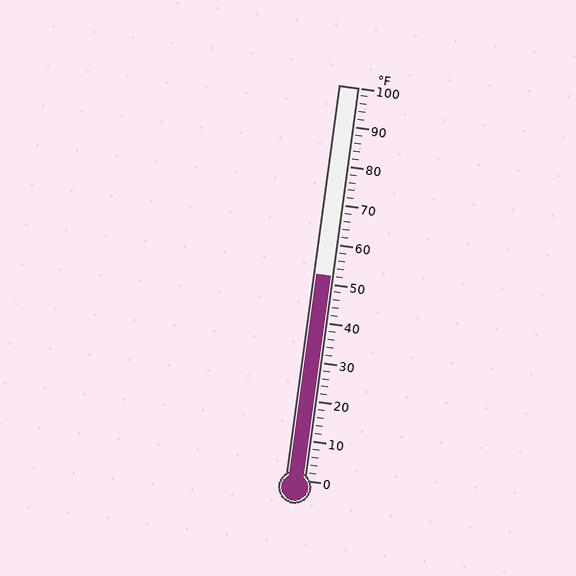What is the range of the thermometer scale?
The thermometer scale ranges from 0°F to 100°F.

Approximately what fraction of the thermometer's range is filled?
The thermometer is filled to approximately 50% of its range.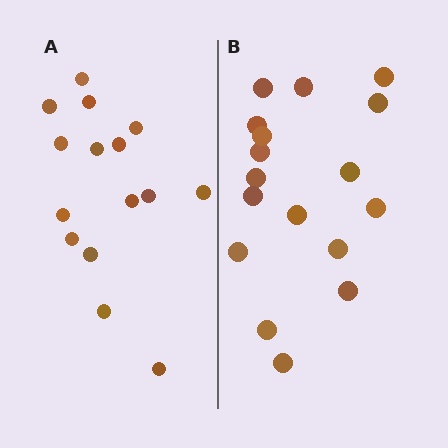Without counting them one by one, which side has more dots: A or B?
Region B (the right region) has more dots.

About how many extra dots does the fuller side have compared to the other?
Region B has just a few more — roughly 2 or 3 more dots than region A.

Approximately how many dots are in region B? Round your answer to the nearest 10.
About 20 dots. (The exact count is 17, which rounds to 20.)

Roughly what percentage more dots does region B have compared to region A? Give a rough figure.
About 15% more.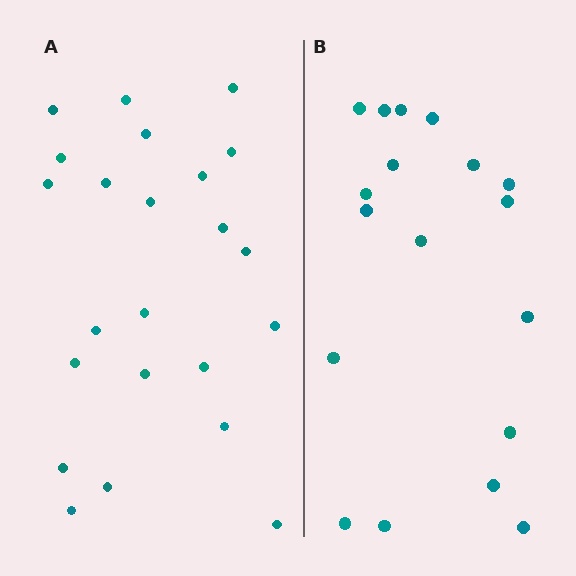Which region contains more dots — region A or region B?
Region A (the left region) has more dots.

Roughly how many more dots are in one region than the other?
Region A has about 5 more dots than region B.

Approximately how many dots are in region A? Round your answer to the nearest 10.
About 20 dots. (The exact count is 23, which rounds to 20.)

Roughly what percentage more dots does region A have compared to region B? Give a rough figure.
About 30% more.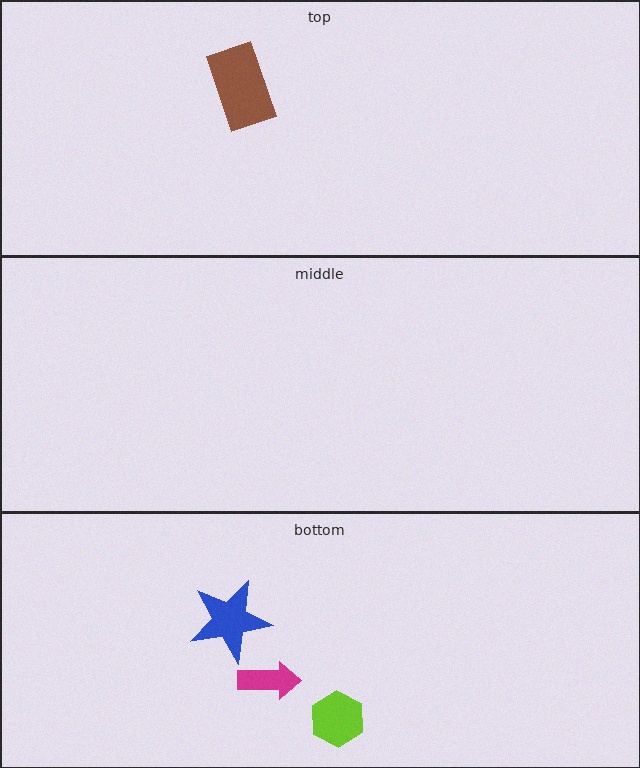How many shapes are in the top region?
1.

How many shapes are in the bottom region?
3.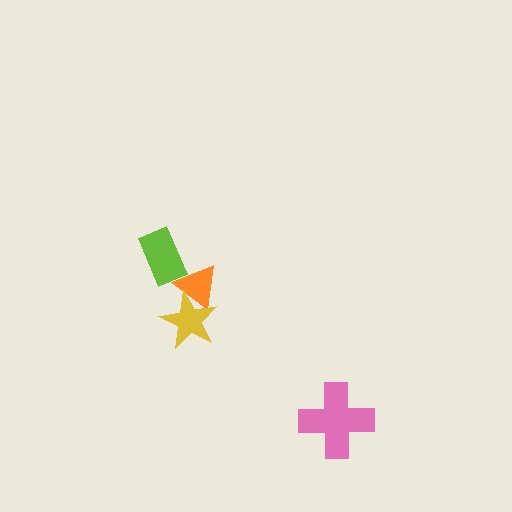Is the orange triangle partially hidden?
Yes, it is partially covered by another shape.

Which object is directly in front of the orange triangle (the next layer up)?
The yellow star is directly in front of the orange triangle.